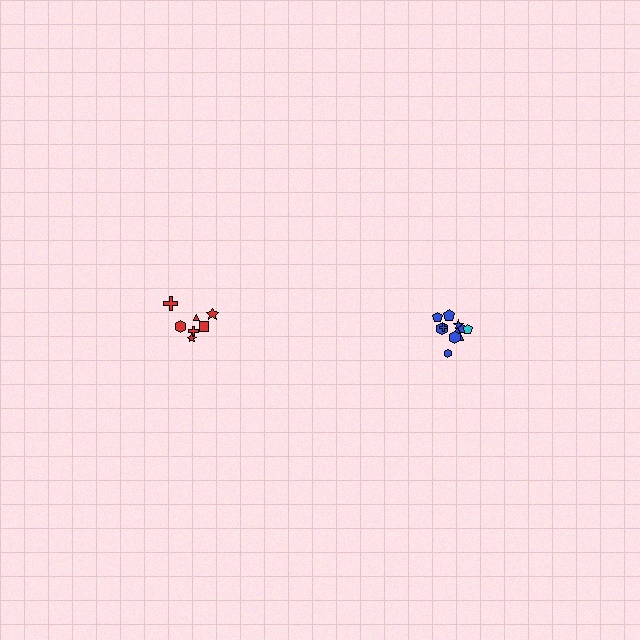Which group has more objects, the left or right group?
The right group.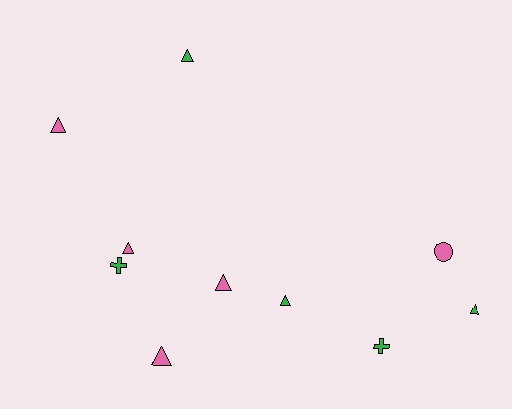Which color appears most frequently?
Green, with 5 objects.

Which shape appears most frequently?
Triangle, with 7 objects.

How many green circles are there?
There are no green circles.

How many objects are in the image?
There are 10 objects.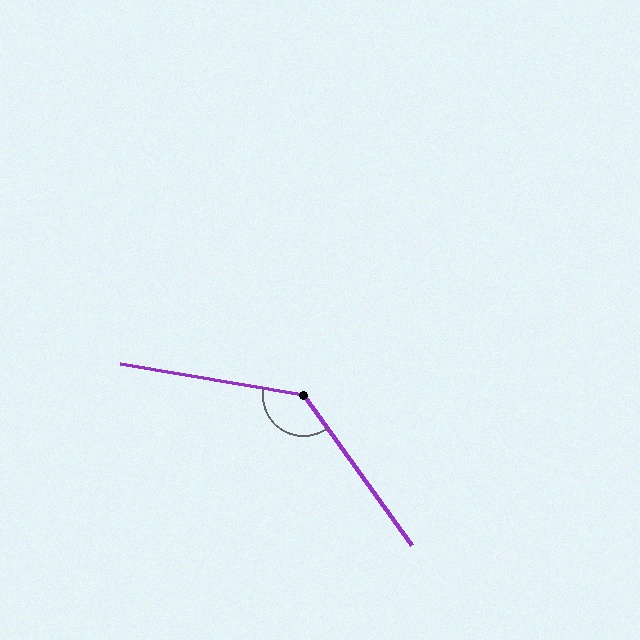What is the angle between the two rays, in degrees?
Approximately 136 degrees.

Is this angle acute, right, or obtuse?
It is obtuse.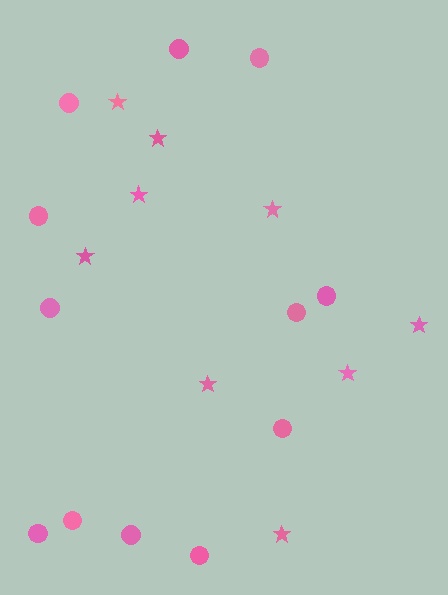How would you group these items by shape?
There are 2 groups: one group of circles (12) and one group of stars (9).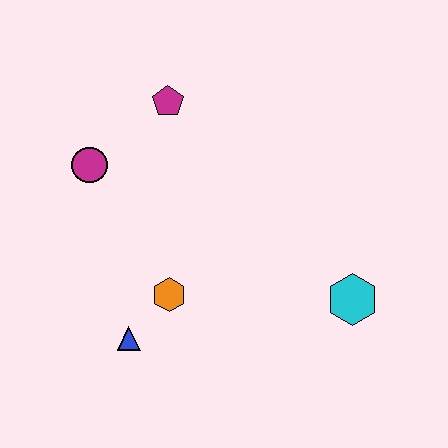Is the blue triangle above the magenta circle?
No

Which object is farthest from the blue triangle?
The magenta pentagon is farthest from the blue triangle.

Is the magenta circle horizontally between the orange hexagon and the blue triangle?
No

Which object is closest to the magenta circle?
The magenta pentagon is closest to the magenta circle.